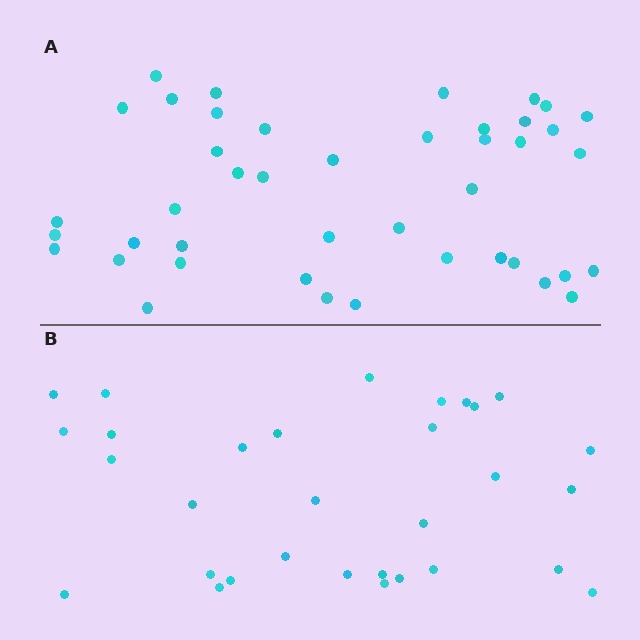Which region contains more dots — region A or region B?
Region A (the top region) has more dots.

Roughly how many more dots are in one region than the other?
Region A has roughly 12 or so more dots than region B.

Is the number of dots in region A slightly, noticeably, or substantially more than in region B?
Region A has noticeably more, but not dramatically so. The ratio is roughly 1.4 to 1.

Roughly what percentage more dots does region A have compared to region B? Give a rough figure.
About 40% more.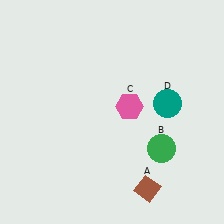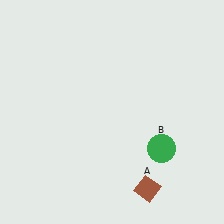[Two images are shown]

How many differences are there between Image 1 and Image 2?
There are 2 differences between the two images.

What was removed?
The teal circle (D), the pink hexagon (C) were removed in Image 2.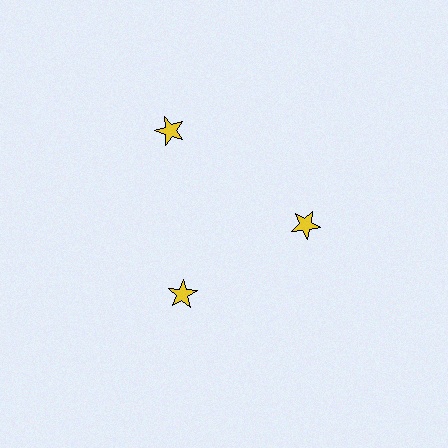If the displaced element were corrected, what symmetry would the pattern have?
It would have 3-fold rotational symmetry — the pattern would map onto itself every 120 degrees.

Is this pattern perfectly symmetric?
No. The 3 yellow stars are arranged in a ring, but one element near the 11 o'clock position is pushed outward from the center, breaking the 3-fold rotational symmetry.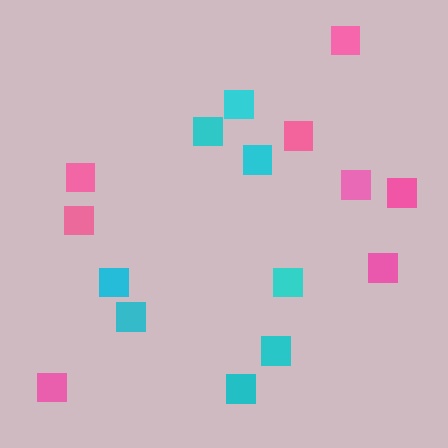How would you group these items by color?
There are 2 groups: one group of pink squares (8) and one group of cyan squares (8).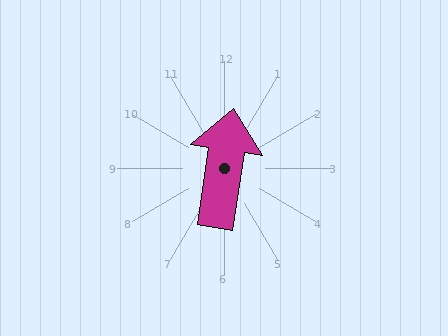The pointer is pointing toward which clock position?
Roughly 12 o'clock.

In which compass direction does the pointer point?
North.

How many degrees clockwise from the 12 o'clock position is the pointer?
Approximately 9 degrees.